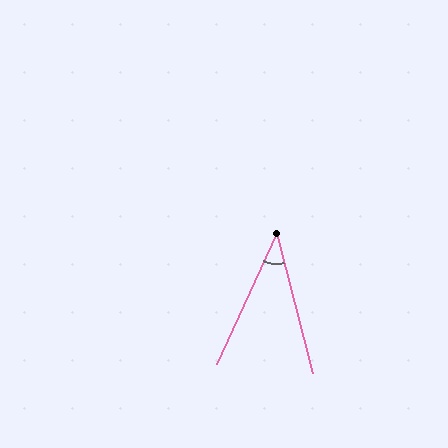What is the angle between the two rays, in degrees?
Approximately 39 degrees.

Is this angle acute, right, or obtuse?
It is acute.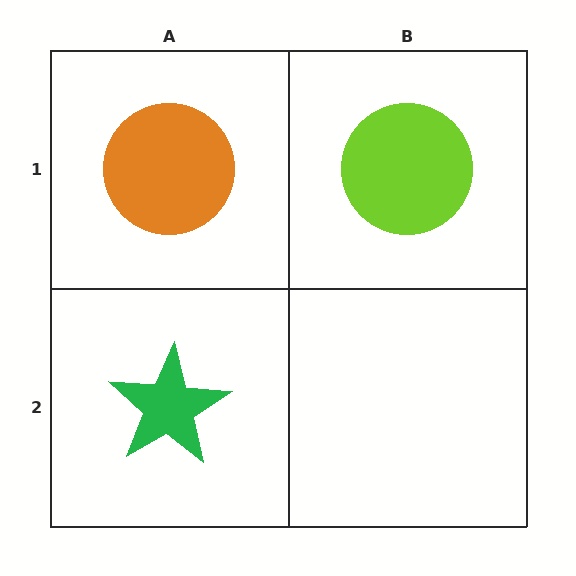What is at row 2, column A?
A green star.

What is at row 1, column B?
A lime circle.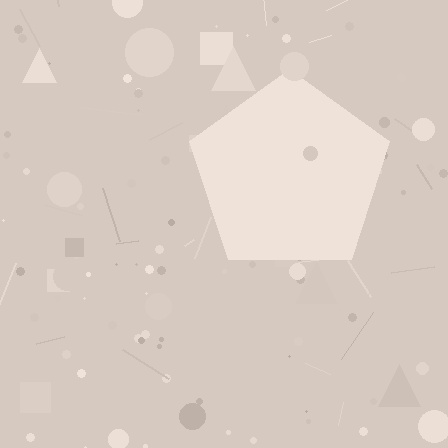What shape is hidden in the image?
A pentagon is hidden in the image.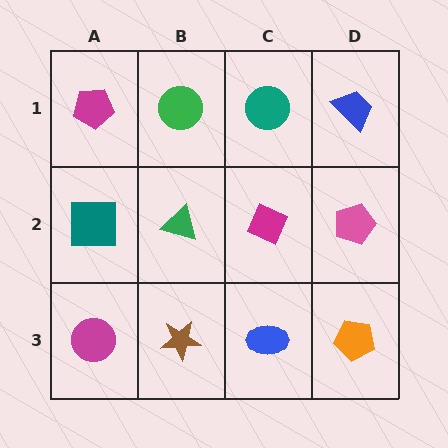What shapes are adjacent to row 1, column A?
A teal square (row 2, column A), a green circle (row 1, column B).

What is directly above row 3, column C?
A magenta diamond.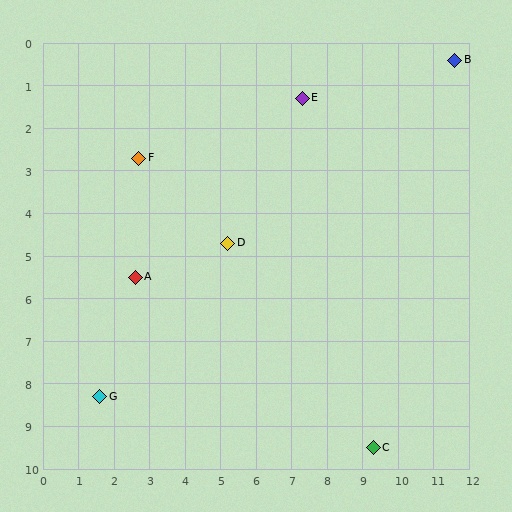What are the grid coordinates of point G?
Point G is at approximately (1.6, 8.3).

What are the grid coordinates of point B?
Point B is at approximately (11.6, 0.4).